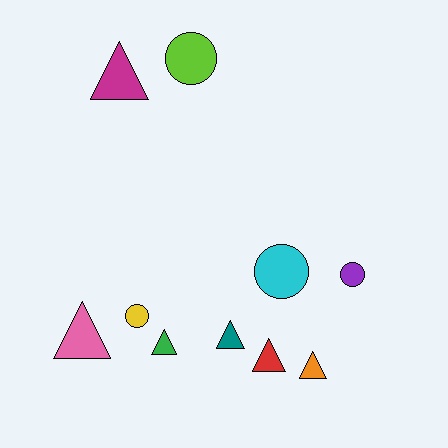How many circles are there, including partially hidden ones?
There are 4 circles.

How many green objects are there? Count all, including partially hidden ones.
There is 1 green object.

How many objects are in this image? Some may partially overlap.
There are 10 objects.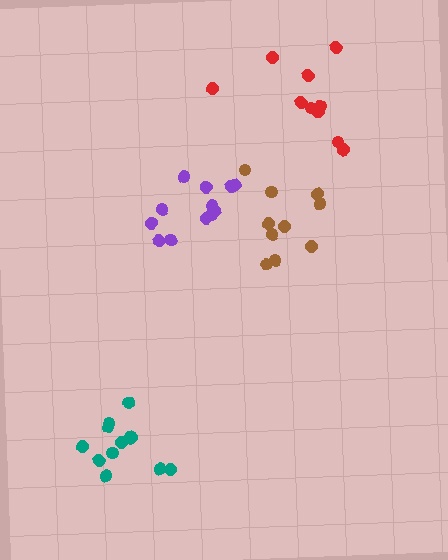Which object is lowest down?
The teal cluster is bottommost.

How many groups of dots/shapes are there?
There are 4 groups.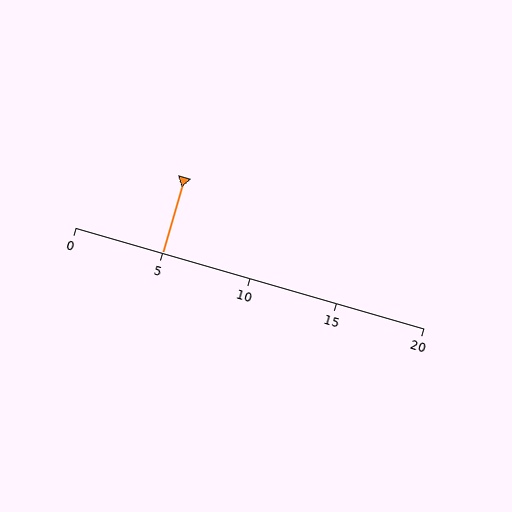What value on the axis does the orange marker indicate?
The marker indicates approximately 5.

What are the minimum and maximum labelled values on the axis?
The axis runs from 0 to 20.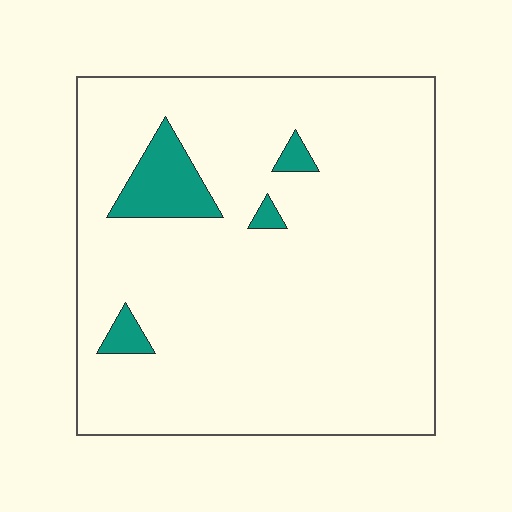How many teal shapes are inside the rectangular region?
4.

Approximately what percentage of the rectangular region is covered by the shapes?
Approximately 5%.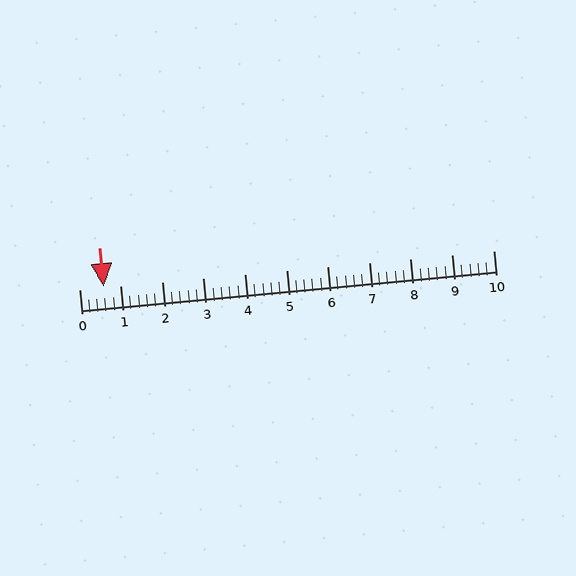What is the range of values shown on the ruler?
The ruler shows values from 0 to 10.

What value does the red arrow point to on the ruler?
The red arrow points to approximately 0.6.